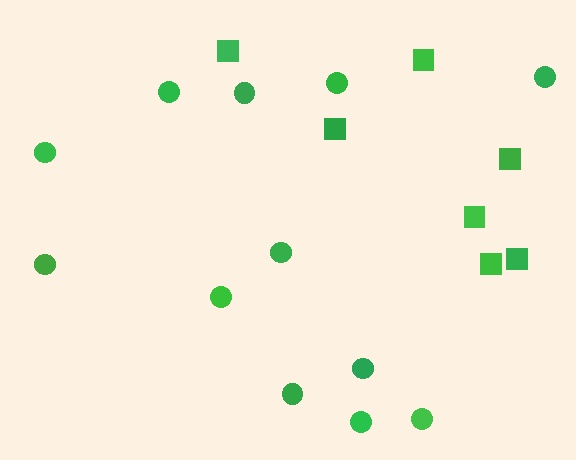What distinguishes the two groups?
There are 2 groups: one group of squares (7) and one group of circles (12).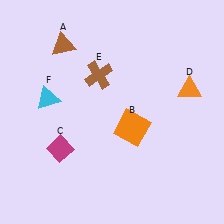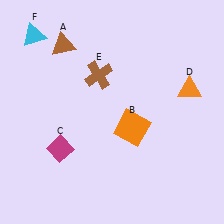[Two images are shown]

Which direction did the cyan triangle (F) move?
The cyan triangle (F) moved up.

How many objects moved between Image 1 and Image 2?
1 object moved between the two images.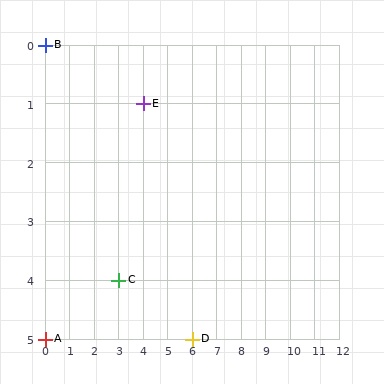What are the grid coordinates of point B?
Point B is at grid coordinates (0, 0).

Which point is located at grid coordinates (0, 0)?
Point B is at (0, 0).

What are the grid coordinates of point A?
Point A is at grid coordinates (0, 5).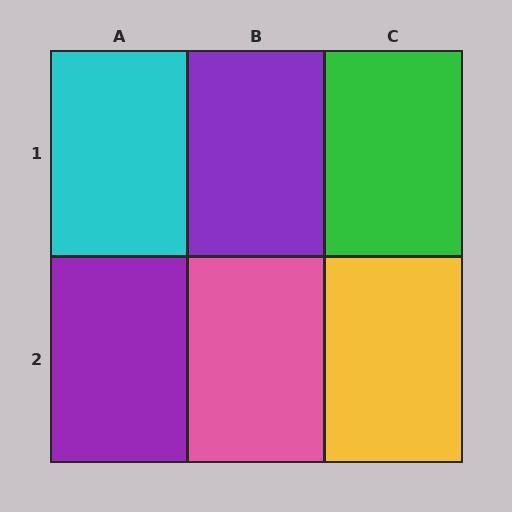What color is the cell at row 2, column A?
Purple.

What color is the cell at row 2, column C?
Yellow.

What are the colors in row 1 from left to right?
Cyan, purple, green.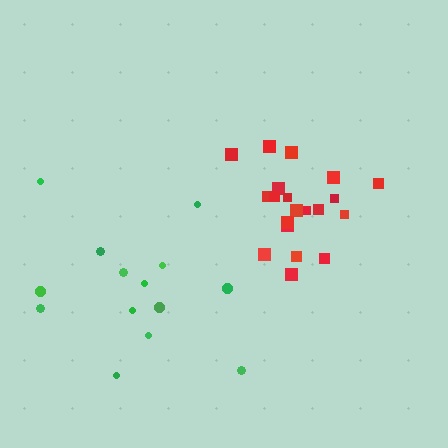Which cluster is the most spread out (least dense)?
Green.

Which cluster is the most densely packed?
Red.